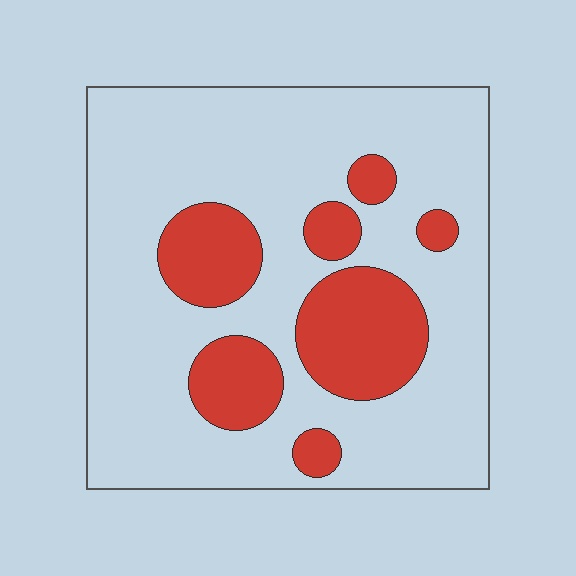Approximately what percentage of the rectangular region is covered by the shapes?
Approximately 25%.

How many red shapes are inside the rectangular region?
7.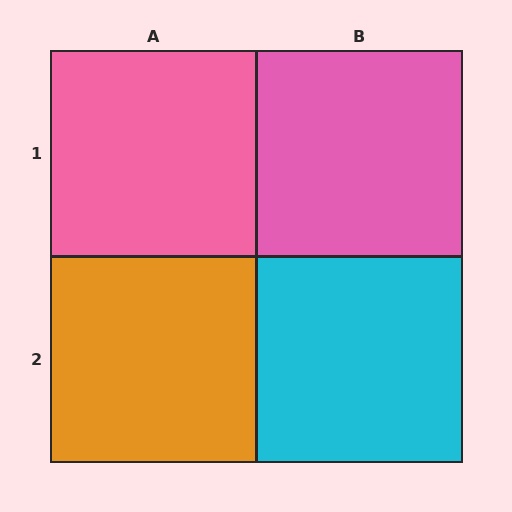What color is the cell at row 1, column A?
Pink.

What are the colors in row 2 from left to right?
Orange, cyan.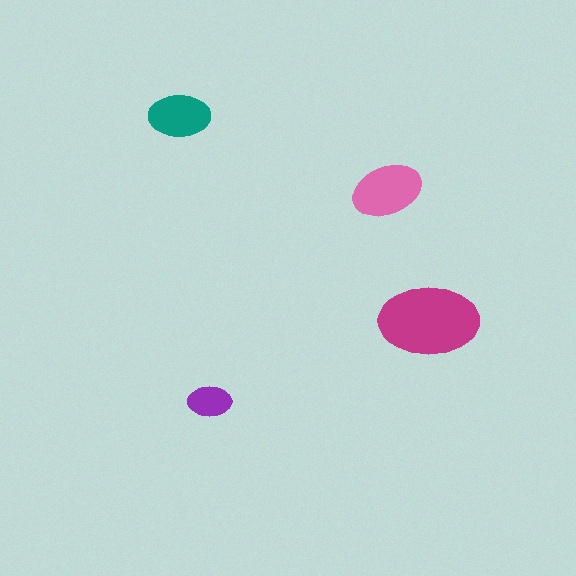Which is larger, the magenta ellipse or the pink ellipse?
The magenta one.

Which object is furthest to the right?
The magenta ellipse is rightmost.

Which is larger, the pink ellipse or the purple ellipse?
The pink one.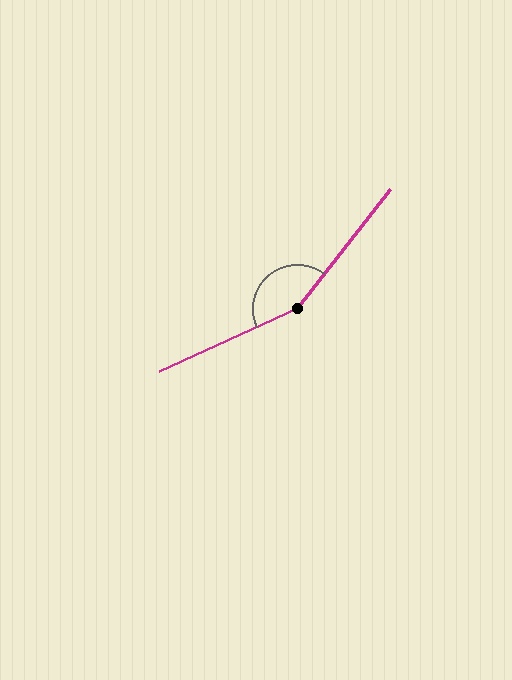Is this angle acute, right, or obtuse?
It is obtuse.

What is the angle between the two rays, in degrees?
Approximately 152 degrees.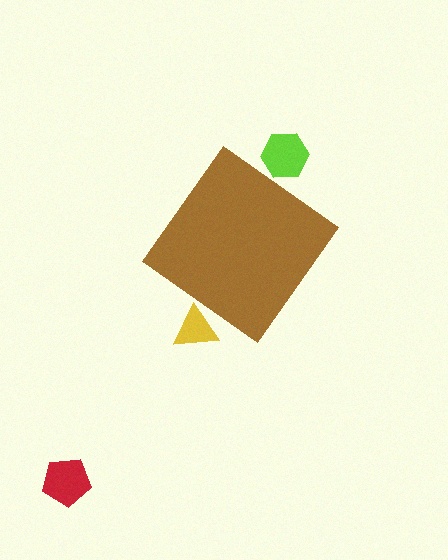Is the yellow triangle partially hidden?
Yes, the yellow triangle is partially hidden behind the brown diamond.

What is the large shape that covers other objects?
A brown diamond.